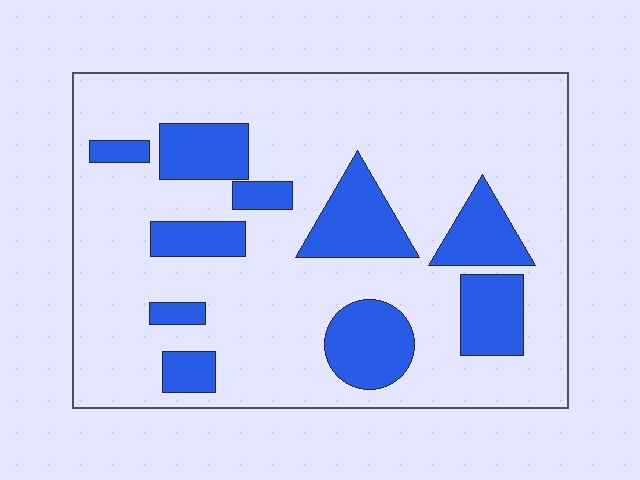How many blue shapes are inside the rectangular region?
10.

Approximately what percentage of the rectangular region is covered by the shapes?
Approximately 25%.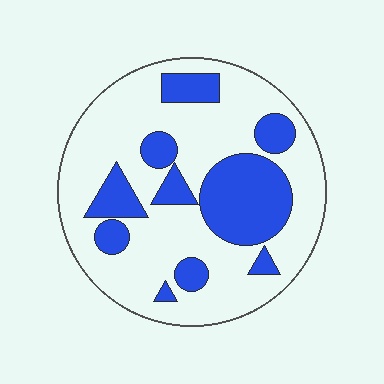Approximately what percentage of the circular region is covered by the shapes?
Approximately 30%.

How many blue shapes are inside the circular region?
10.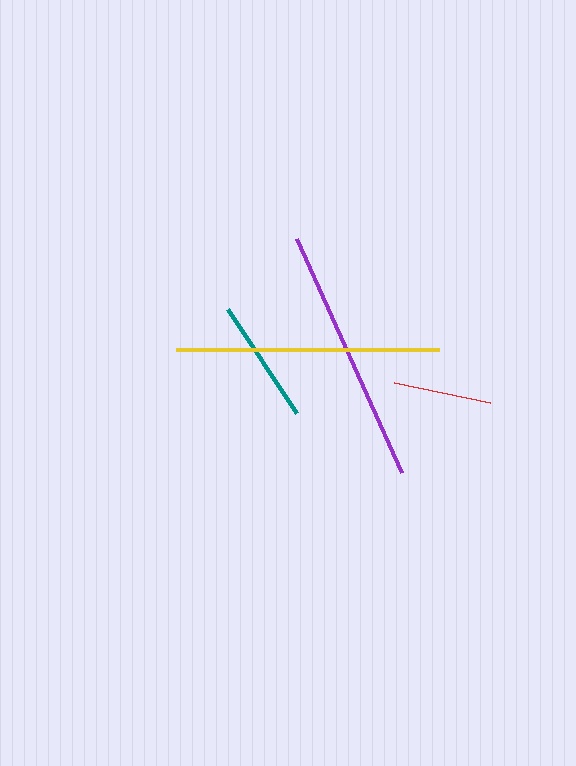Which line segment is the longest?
The yellow line is the longest at approximately 263 pixels.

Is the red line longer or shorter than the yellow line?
The yellow line is longer than the red line.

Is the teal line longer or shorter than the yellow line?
The yellow line is longer than the teal line.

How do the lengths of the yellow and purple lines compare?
The yellow and purple lines are approximately the same length.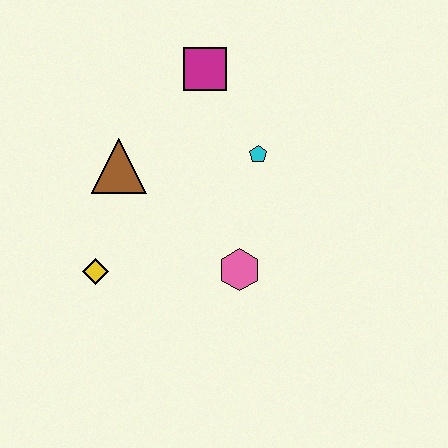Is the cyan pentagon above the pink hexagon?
Yes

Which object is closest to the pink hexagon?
The cyan pentagon is closest to the pink hexagon.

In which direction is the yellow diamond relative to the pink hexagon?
The yellow diamond is to the left of the pink hexagon.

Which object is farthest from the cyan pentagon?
The yellow diamond is farthest from the cyan pentagon.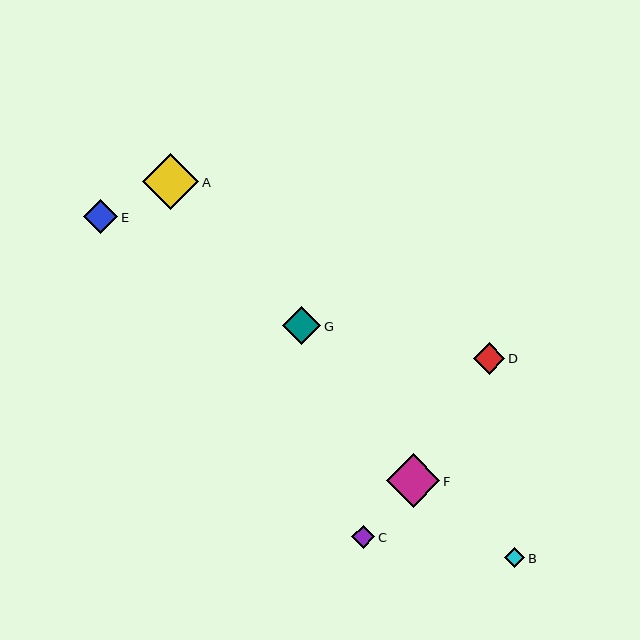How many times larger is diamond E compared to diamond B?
Diamond E is approximately 1.7 times the size of diamond B.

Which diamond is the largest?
Diamond A is the largest with a size of approximately 56 pixels.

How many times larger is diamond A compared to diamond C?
Diamond A is approximately 2.5 times the size of diamond C.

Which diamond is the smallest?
Diamond B is the smallest with a size of approximately 20 pixels.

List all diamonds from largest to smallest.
From largest to smallest: A, F, G, E, D, C, B.